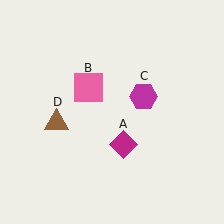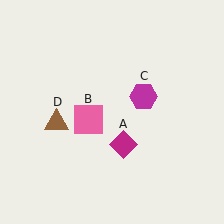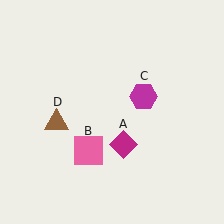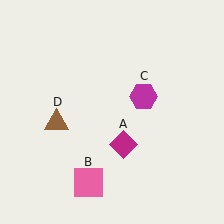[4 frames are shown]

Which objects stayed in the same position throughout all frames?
Magenta diamond (object A) and magenta hexagon (object C) and brown triangle (object D) remained stationary.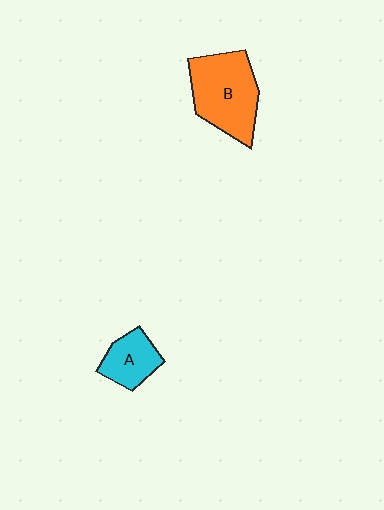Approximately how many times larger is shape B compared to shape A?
Approximately 2.0 times.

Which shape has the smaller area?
Shape A (cyan).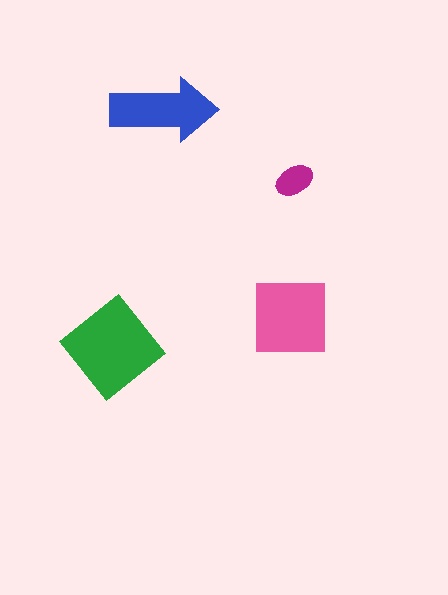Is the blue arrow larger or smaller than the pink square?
Smaller.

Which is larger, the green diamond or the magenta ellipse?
The green diamond.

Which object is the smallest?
The magenta ellipse.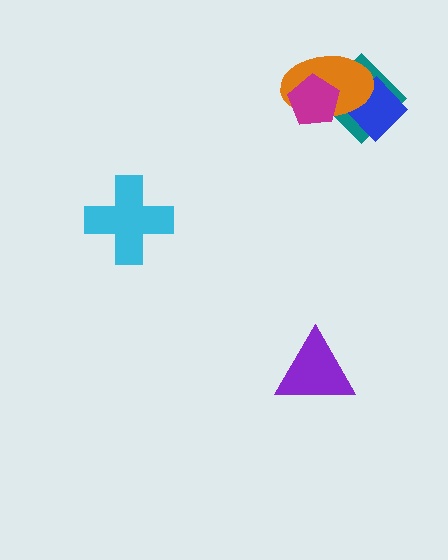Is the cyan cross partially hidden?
No, no other shape covers it.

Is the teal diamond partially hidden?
Yes, it is partially covered by another shape.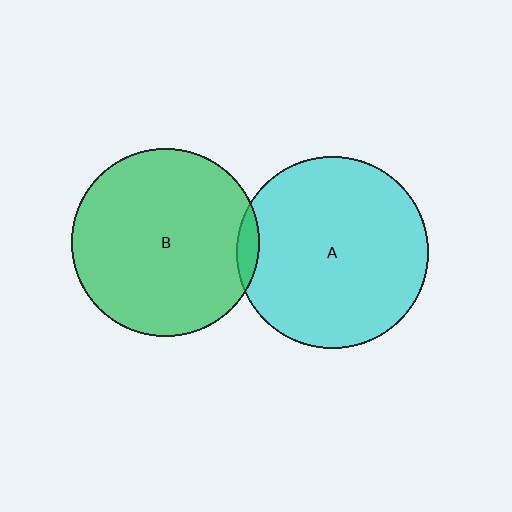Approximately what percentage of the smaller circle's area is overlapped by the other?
Approximately 5%.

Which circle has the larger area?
Circle A (cyan).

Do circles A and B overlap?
Yes.